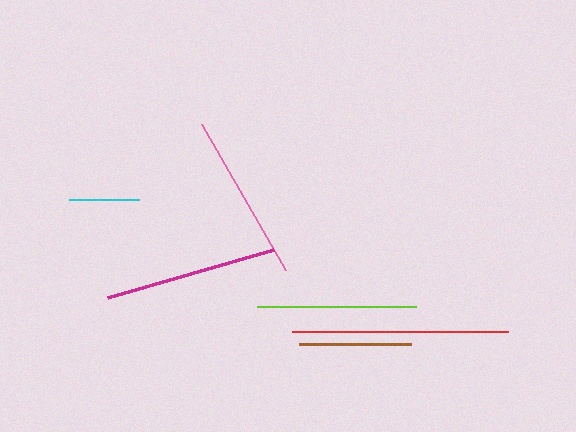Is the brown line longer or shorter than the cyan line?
The brown line is longer than the cyan line.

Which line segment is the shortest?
The cyan line is the shortest at approximately 70 pixels.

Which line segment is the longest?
The red line is the longest at approximately 216 pixels.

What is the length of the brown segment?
The brown segment is approximately 113 pixels long.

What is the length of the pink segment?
The pink segment is approximately 168 pixels long.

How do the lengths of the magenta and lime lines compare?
The magenta and lime lines are approximately the same length.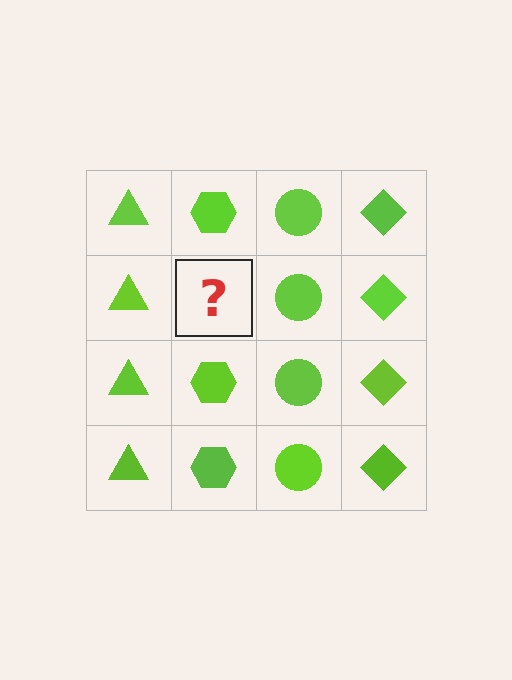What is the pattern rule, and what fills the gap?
The rule is that each column has a consistent shape. The gap should be filled with a lime hexagon.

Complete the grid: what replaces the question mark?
The question mark should be replaced with a lime hexagon.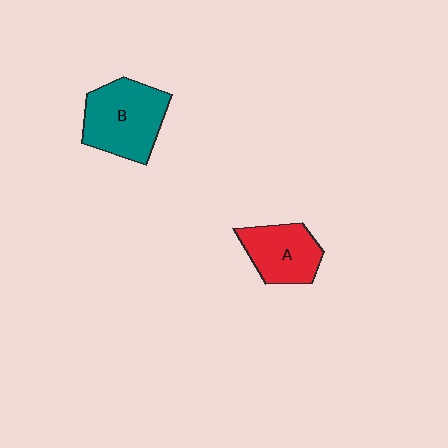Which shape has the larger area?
Shape B (teal).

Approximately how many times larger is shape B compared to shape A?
Approximately 1.4 times.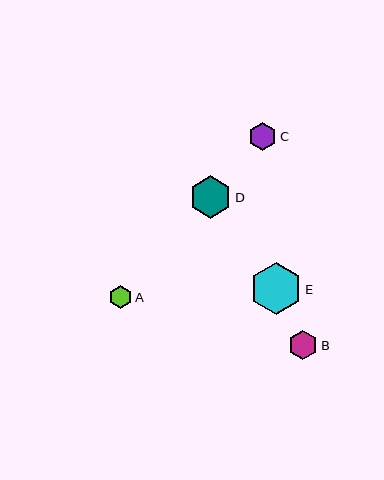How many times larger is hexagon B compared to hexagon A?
Hexagon B is approximately 1.3 times the size of hexagon A.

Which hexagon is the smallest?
Hexagon A is the smallest with a size of approximately 23 pixels.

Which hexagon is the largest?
Hexagon E is the largest with a size of approximately 52 pixels.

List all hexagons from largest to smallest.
From largest to smallest: E, D, B, C, A.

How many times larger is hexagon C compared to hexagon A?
Hexagon C is approximately 1.2 times the size of hexagon A.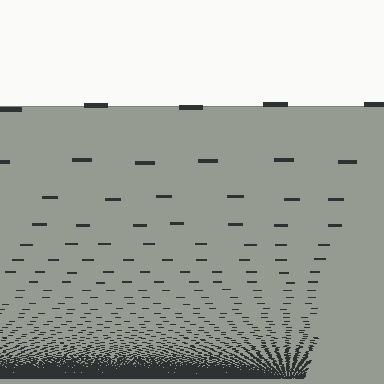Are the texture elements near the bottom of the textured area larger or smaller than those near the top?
Smaller. The gradient is inverted — elements near the bottom are smaller and denser.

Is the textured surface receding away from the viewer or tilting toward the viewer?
The surface appears to tilt toward the viewer. Texture elements get larger and sparser toward the top.